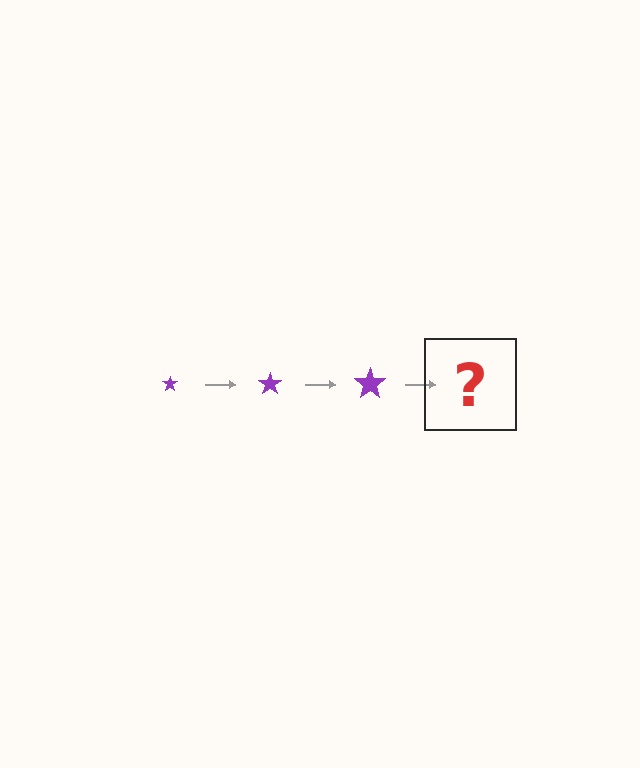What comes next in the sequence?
The next element should be a purple star, larger than the previous one.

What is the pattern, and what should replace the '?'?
The pattern is that the star gets progressively larger each step. The '?' should be a purple star, larger than the previous one.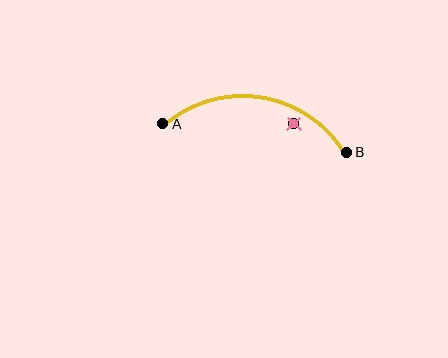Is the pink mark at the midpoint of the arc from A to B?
No — the pink mark does not lie on the arc at all. It sits slightly inside the curve.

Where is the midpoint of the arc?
The arc midpoint is the point on the curve farthest from the straight line joining A and B. It sits above that line.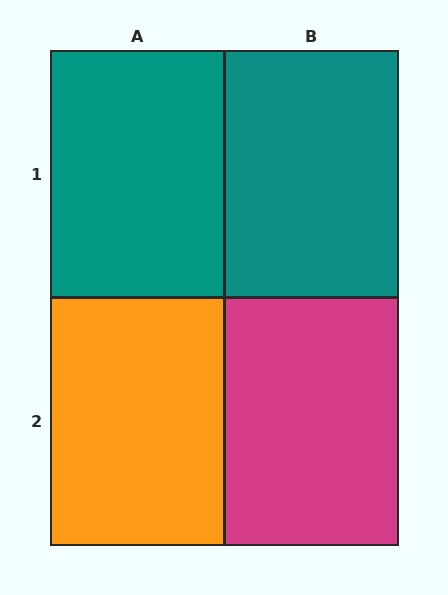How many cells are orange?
1 cell is orange.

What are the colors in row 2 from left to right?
Orange, magenta.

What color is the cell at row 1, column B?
Teal.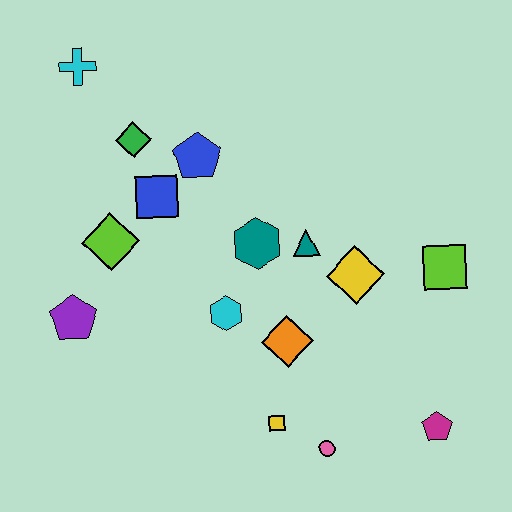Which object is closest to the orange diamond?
The cyan hexagon is closest to the orange diamond.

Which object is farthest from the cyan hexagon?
The cyan cross is farthest from the cyan hexagon.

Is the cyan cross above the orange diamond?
Yes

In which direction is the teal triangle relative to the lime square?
The teal triangle is to the left of the lime square.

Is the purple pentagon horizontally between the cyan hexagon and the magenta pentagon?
No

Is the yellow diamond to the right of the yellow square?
Yes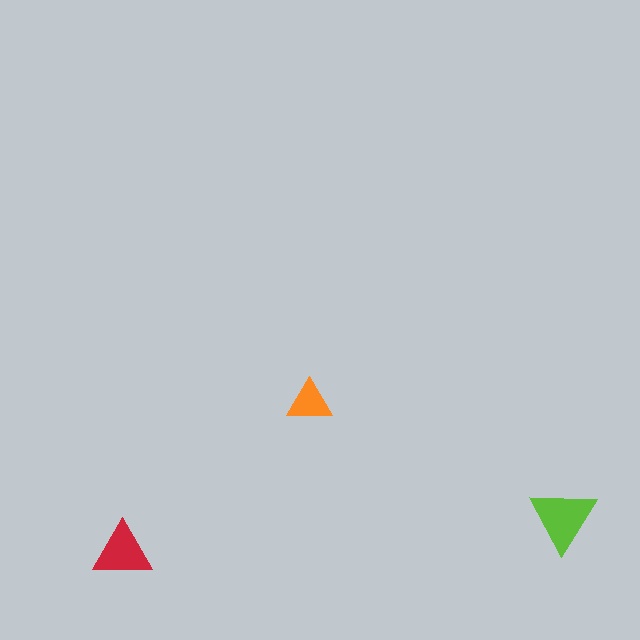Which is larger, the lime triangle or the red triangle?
The lime one.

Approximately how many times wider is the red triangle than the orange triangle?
About 1.5 times wider.